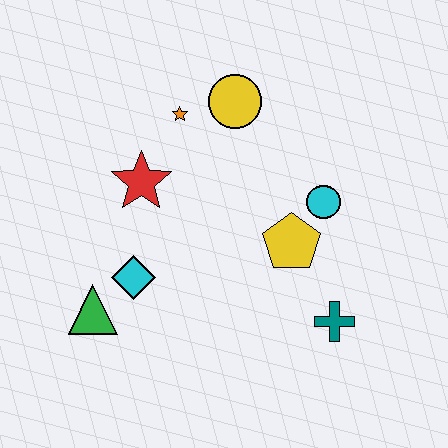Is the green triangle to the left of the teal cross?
Yes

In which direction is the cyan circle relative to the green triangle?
The cyan circle is to the right of the green triangle.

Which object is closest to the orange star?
The yellow circle is closest to the orange star.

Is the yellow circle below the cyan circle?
No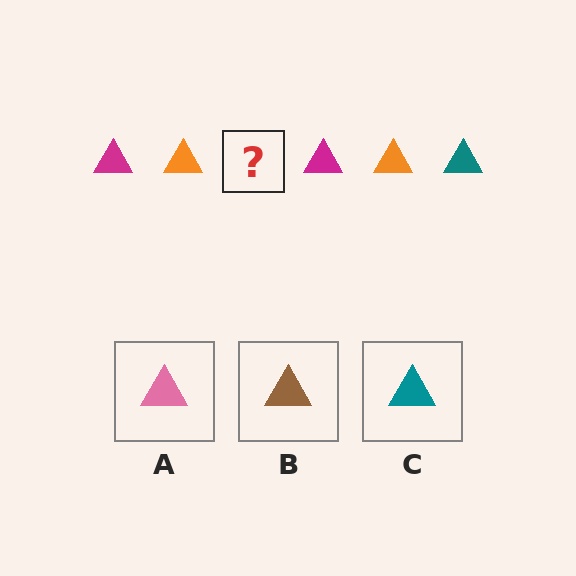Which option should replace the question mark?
Option C.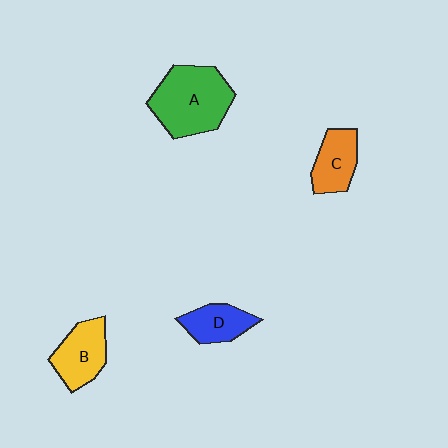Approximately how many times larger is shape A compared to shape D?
Approximately 2.1 times.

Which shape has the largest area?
Shape A (green).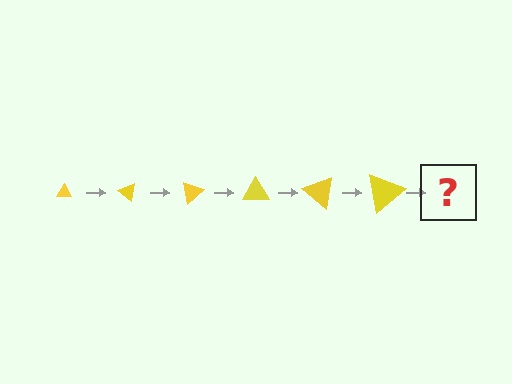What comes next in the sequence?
The next element should be a triangle, larger than the previous one and rotated 240 degrees from the start.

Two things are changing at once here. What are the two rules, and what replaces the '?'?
The two rules are that the triangle grows larger each step and it rotates 40 degrees each step. The '?' should be a triangle, larger than the previous one and rotated 240 degrees from the start.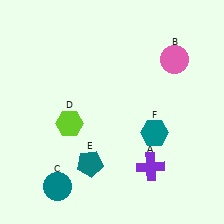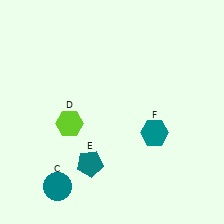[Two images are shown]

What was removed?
The purple cross (A), the pink circle (B) were removed in Image 2.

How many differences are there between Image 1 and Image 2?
There are 2 differences between the two images.